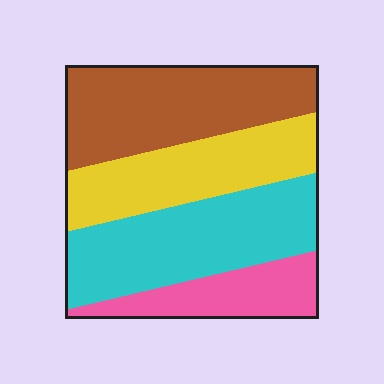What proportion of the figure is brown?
Brown takes up about one third (1/3) of the figure.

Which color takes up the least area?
Pink, at roughly 15%.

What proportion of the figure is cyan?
Cyan covers 31% of the figure.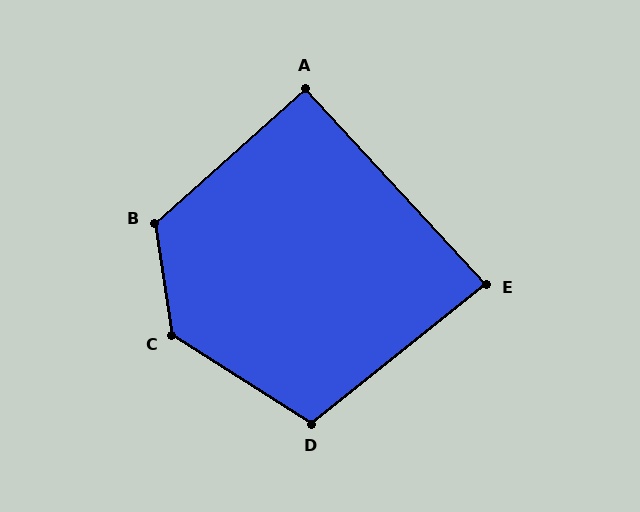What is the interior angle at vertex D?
Approximately 109 degrees (obtuse).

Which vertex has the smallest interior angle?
E, at approximately 86 degrees.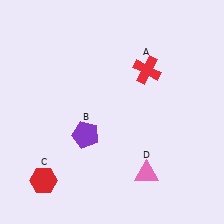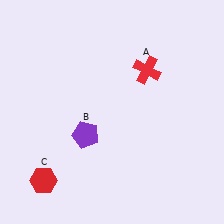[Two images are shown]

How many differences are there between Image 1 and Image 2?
There is 1 difference between the two images.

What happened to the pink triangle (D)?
The pink triangle (D) was removed in Image 2. It was in the bottom-right area of Image 1.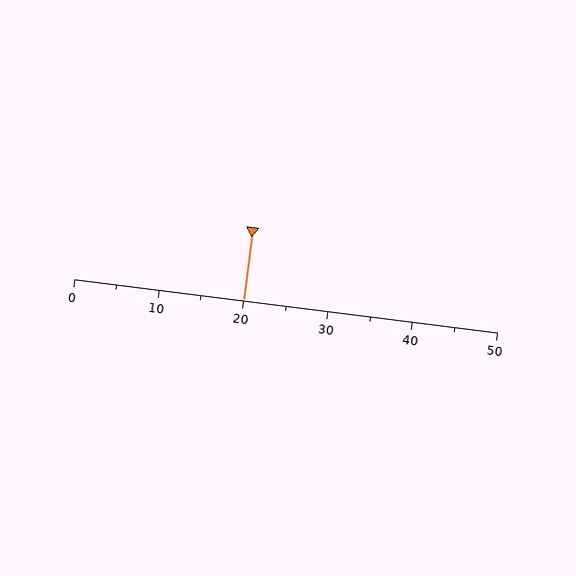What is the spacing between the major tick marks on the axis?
The major ticks are spaced 10 apart.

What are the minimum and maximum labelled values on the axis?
The axis runs from 0 to 50.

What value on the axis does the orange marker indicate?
The marker indicates approximately 20.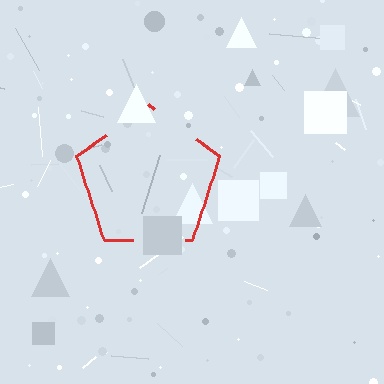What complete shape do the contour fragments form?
The contour fragments form a pentagon.